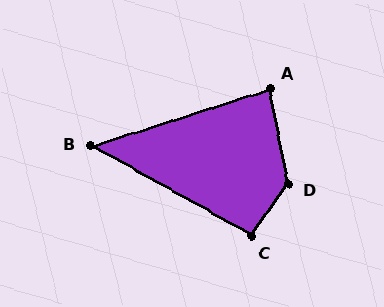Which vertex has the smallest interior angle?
B, at approximately 47 degrees.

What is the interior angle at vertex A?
Approximately 83 degrees (acute).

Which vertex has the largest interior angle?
D, at approximately 133 degrees.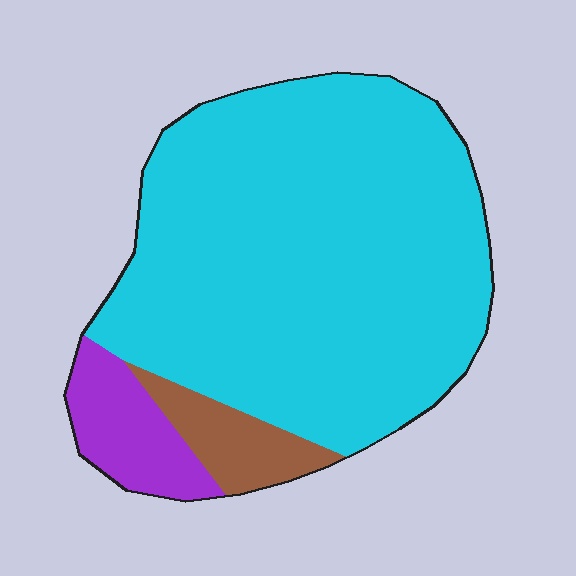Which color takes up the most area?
Cyan, at roughly 80%.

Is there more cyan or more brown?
Cyan.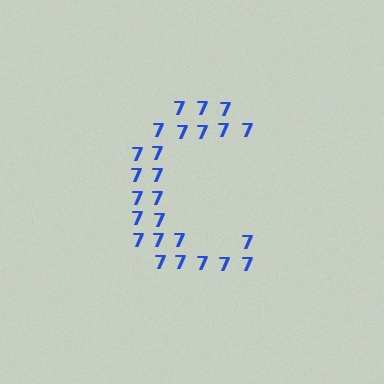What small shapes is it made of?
It is made of small digit 7's.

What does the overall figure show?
The overall figure shows the letter C.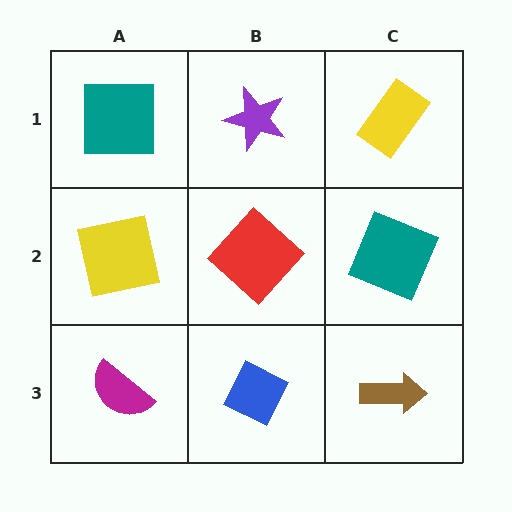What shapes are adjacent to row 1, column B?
A red diamond (row 2, column B), a teal square (row 1, column A), a yellow rectangle (row 1, column C).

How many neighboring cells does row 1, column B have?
3.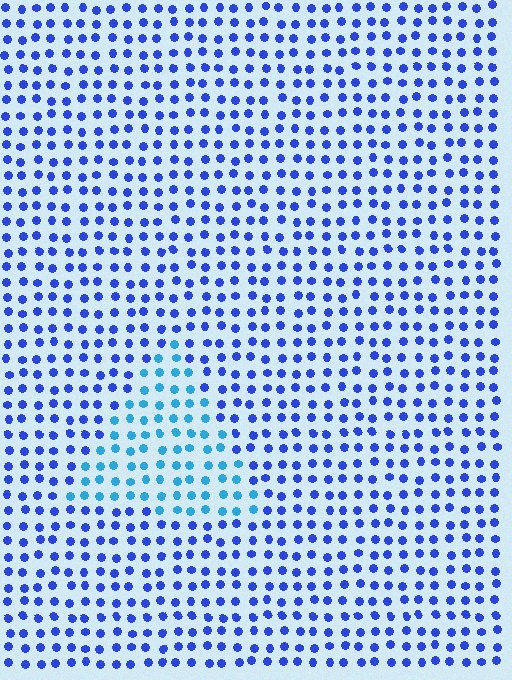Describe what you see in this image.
The image is filled with small blue elements in a uniform arrangement. A triangle-shaped region is visible where the elements are tinted to a slightly different hue, forming a subtle color boundary.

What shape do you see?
I see a triangle.